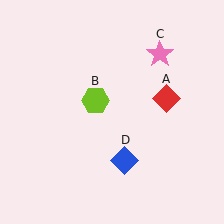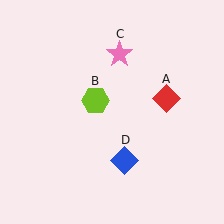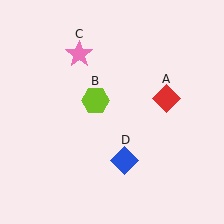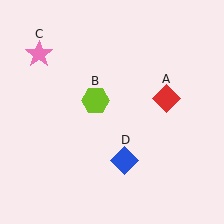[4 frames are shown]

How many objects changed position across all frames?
1 object changed position: pink star (object C).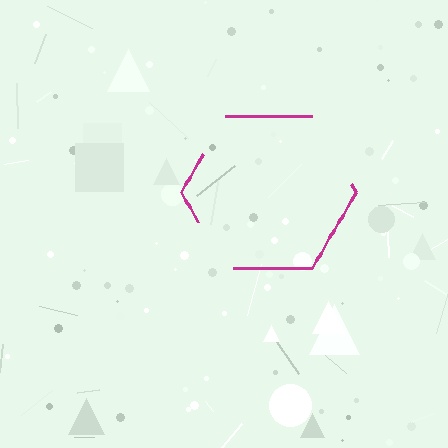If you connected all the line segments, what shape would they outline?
They would outline a hexagon.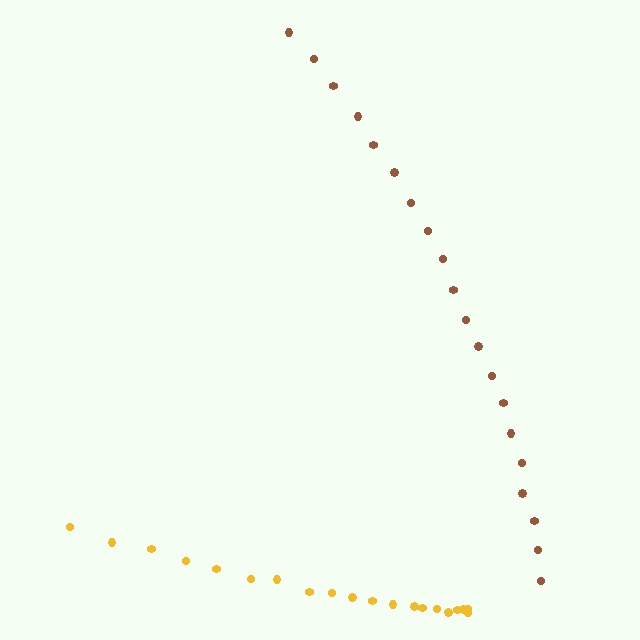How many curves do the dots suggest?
There are 2 distinct paths.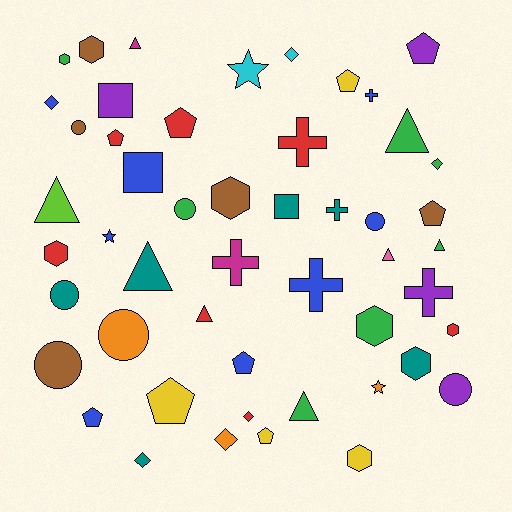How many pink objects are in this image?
There is 1 pink object.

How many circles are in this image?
There are 7 circles.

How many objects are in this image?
There are 50 objects.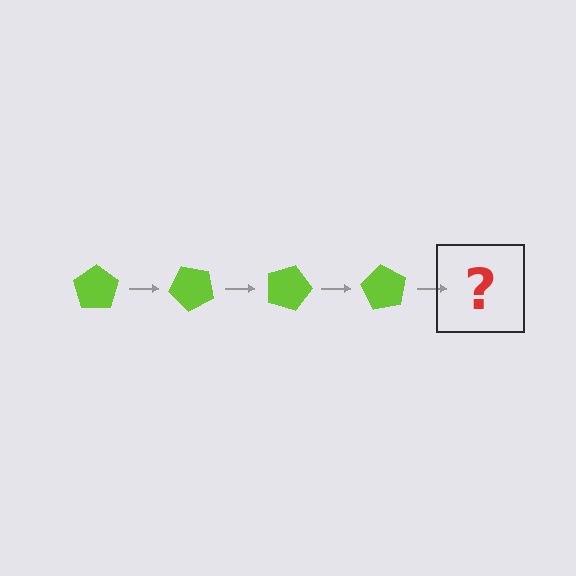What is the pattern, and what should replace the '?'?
The pattern is that the pentagon rotates 45 degrees each step. The '?' should be a lime pentagon rotated 180 degrees.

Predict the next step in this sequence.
The next step is a lime pentagon rotated 180 degrees.